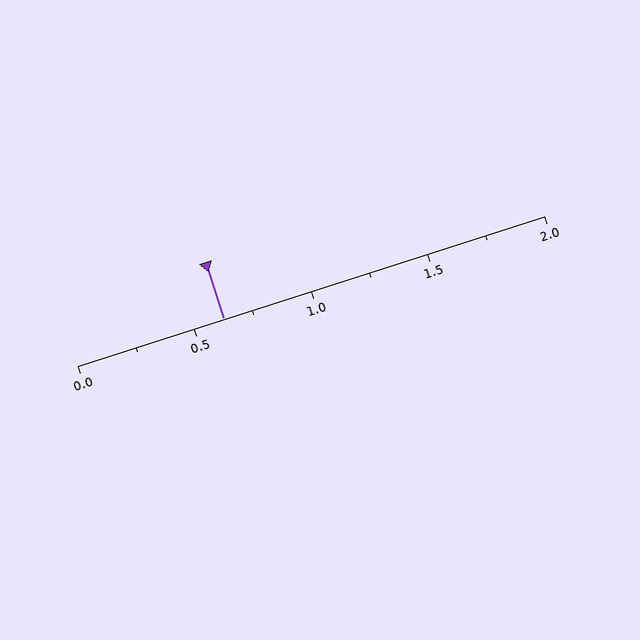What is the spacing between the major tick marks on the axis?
The major ticks are spaced 0.5 apart.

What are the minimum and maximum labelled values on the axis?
The axis runs from 0.0 to 2.0.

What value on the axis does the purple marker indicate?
The marker indicates approximately 0.62.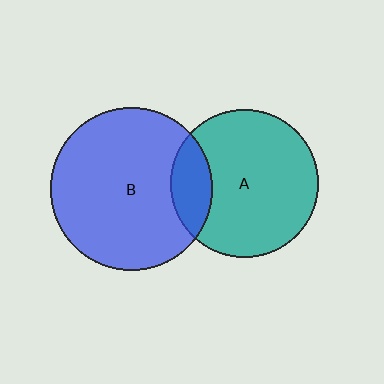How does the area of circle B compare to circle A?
Approximately 1.2 times.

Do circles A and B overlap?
Yes.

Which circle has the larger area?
Circle B (blue).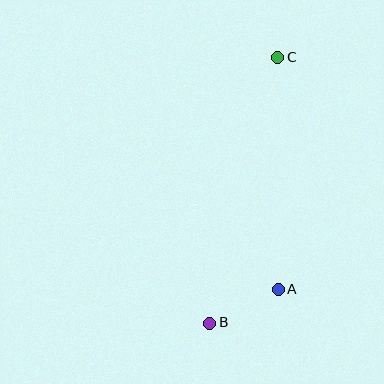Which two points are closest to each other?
Points A and B are closest to each other.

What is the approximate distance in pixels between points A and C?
The distance between A and C is approximately 232 pixels.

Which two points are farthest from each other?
Points B and C are farthest from each other.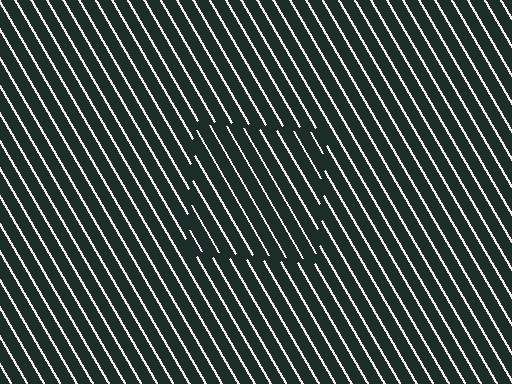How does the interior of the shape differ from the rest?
The interior of the shape contains the same grating, shifted by half a period — the contour is defined by the phase discontinuity where line-ends from the inner and outer gratings abut.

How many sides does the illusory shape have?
4 sides — the line-ends trace a square.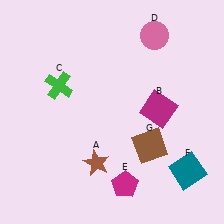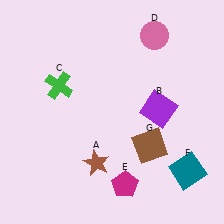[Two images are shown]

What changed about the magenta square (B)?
In Image 1, B is magenta. In Image 2, it changed to purple.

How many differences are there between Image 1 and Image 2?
There is 1 difference between the two images.